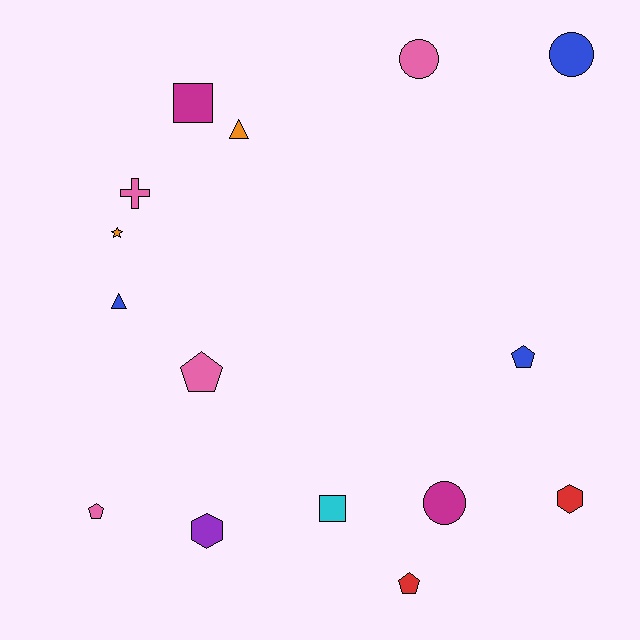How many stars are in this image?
There is 1 star.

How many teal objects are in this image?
There are no teal objects.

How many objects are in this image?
There are 15 objects.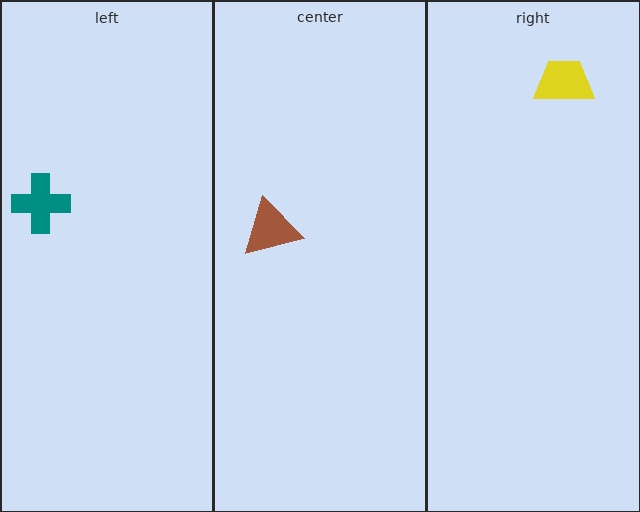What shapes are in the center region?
The brown triangle.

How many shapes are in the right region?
1.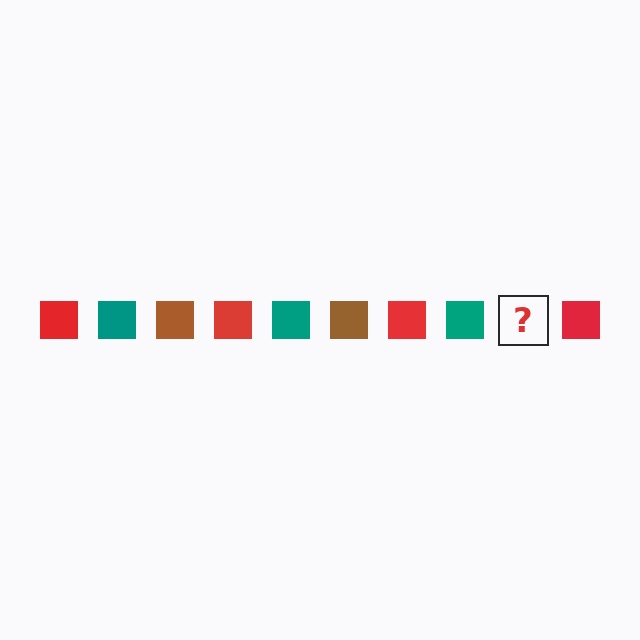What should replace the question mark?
The question mark should be replaced with a brown square.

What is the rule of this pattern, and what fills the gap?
The rule is that the pattern cycles through red, teal, brown squares. The gap should be filled with a brown square.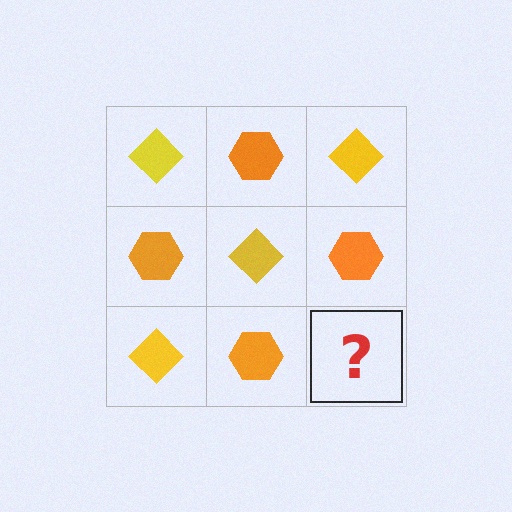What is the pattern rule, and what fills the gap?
The rule is that it alternates yellow diamond and orange hexagon in a checkerboard pattern. The gap should be filled with a yellow diamond.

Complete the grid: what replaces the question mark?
The question mark should be replaced with a yellow diamond.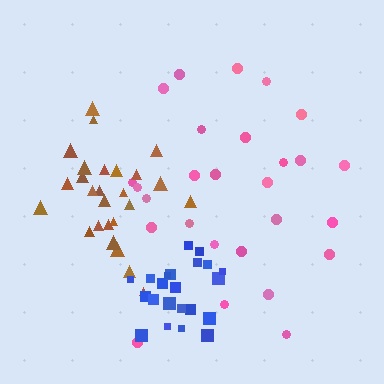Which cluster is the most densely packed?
Blue.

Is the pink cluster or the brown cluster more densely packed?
Brown.